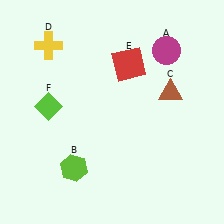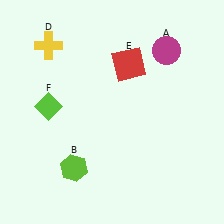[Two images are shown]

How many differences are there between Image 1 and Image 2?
There is 1 difference between the two images.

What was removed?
The brown triangle (C) was removed in Image 2.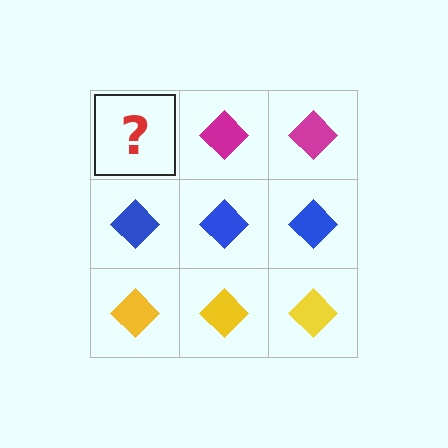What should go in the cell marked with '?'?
The missing cell should contain a magenta diamond.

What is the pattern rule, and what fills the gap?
The rule is that each row has a consistent color. The gap should be filled with a magenta diamond.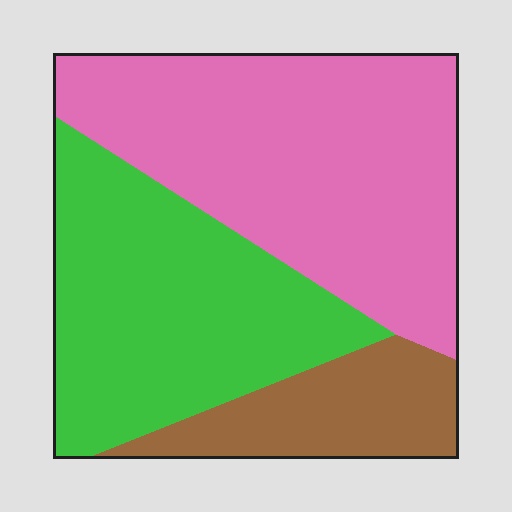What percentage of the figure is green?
Green covers roughly 35% of the figure.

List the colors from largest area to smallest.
From largest to smallest: pink, green, brown.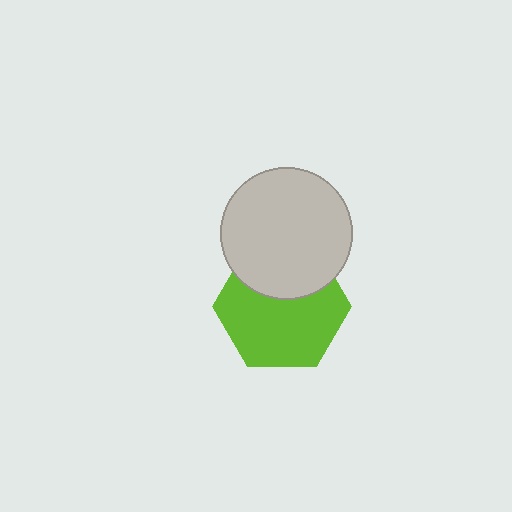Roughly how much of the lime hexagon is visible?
Most of it is visible (roughly 66%).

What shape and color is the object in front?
The object in front is a light gray circle.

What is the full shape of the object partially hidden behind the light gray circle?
The partially hidden object is a lime hexagon.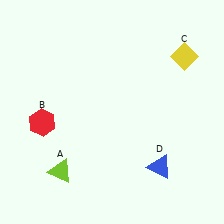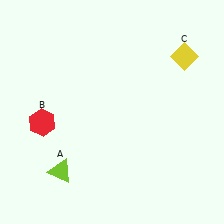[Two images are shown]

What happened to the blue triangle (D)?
The blue triangle (D) was removed in Image 2. It was in the bottom-right area of Image 1.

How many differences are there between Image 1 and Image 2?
There is 1 difference between the two images.